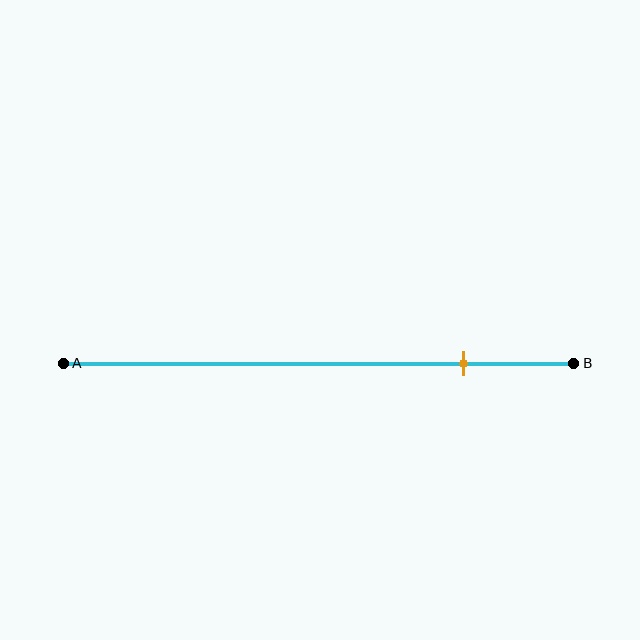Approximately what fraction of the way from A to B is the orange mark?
The orange mark is approximately 80% of the way from A to B.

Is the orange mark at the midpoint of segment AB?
No, the mark is at about 80% from A, not at the 50% midpoint.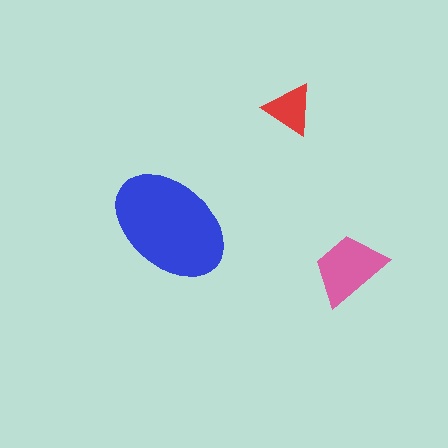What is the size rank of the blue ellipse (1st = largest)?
1st.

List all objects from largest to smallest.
The blue ellipse, the pink trapezoid, the red triangle.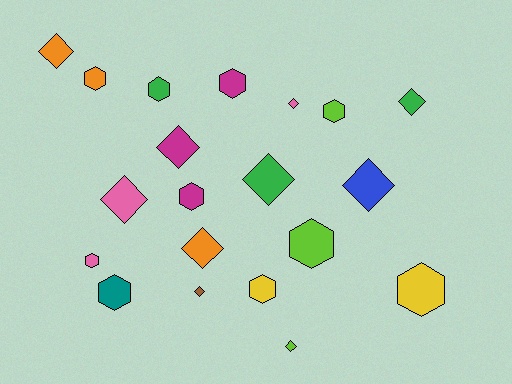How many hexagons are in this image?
There are 10 hexagons.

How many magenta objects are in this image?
There are 3 magenta objects.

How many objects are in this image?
There are 20 objects.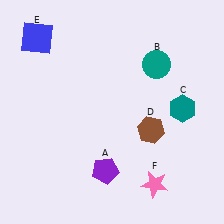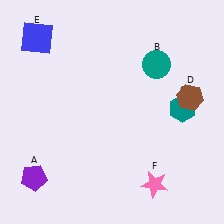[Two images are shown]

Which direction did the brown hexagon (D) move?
The brown hexagon (D) moved right.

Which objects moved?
The objects that moved are: the purple pentagon (A), the brown hexagon (D).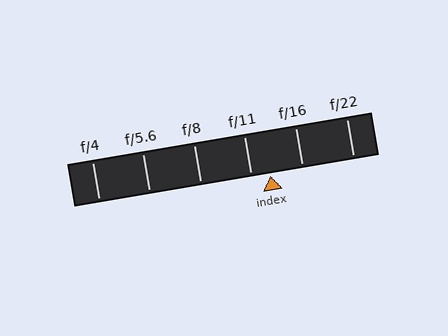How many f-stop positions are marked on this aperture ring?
There are 6 f-stop positions marked.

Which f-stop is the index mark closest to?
The index mark is closest to f/11.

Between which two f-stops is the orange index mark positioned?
The index mark is between f/11 and f/16.